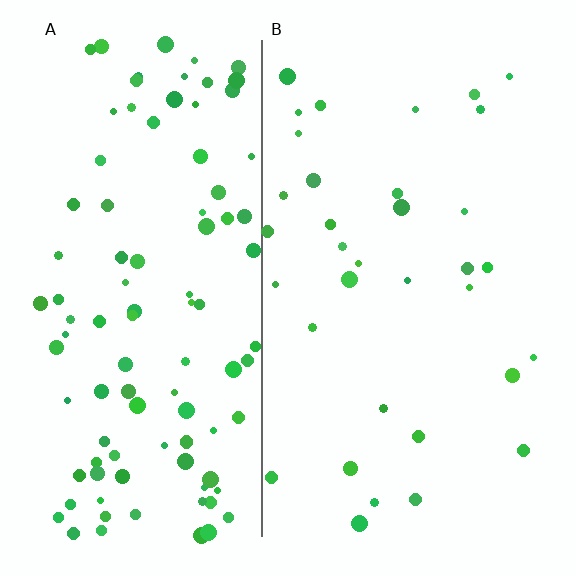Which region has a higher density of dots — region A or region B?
A (the left).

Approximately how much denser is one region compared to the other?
Approximately 2.9× — region A over region B.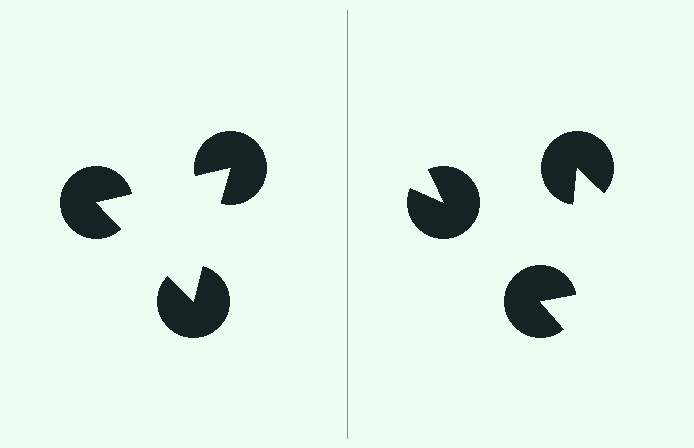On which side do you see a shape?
An illusory triangle appears on the left side. On the right side the wedge cuts are rotated, so no coherent shape forms.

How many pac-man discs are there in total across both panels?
6 — 3 on each side.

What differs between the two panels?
The pac-man discs are positioned identically on both sides; only the wedge orientations differ. On the left they align to a triangle; on the right they are misaligned.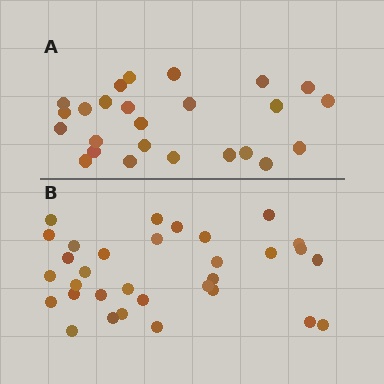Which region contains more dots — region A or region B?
Region B (the bottom region) has more dots.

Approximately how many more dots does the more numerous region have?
Region B has roughly 8 or so more dots than region A.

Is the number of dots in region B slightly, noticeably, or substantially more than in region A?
Region B has noticeably more, but not dramatically so. The ratio is roughly 1.3 to 1.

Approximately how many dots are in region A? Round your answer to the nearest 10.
About 20 dots. (The exact count is 25, which rounds to 20.)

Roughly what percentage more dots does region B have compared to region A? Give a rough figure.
About 30% more.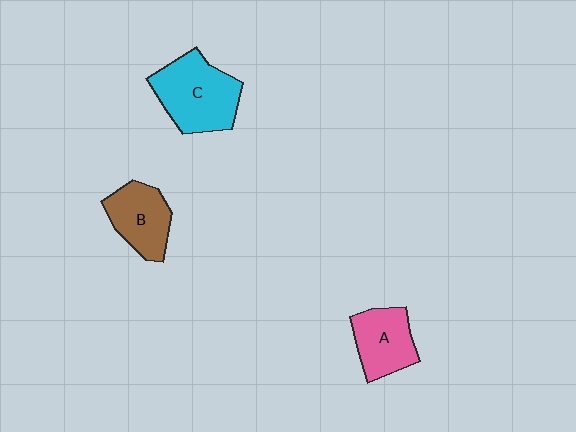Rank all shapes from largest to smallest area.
From largest to smallest: C (cyan), B (brown), A (pink).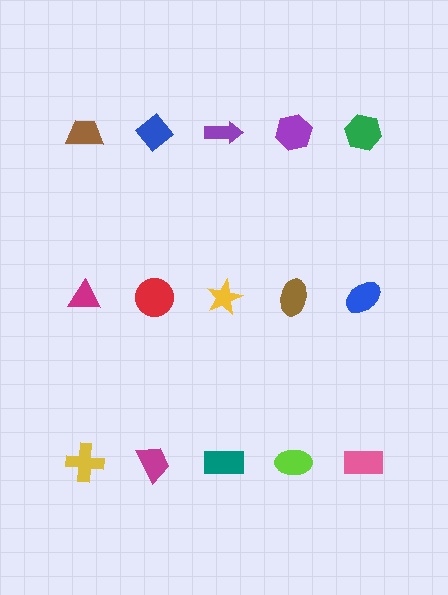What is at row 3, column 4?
A lime ellipse.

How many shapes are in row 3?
5 shapes.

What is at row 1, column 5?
A green hexagon.